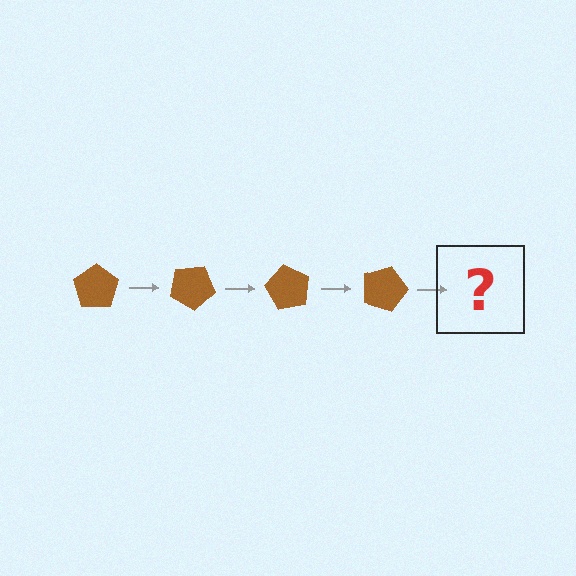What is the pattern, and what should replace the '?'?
The pattern is that the pentagon rotates 30 degrees each step. The '?' should be a brown pentagon rotated 120 degrees.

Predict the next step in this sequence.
The next step is a brown pentagon rotated 120 degrees.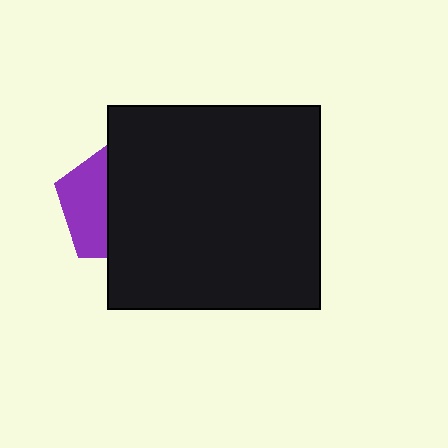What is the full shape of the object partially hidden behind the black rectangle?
The partially hidden object is a purple pentagon.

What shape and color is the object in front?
The object in front is a black rectangle.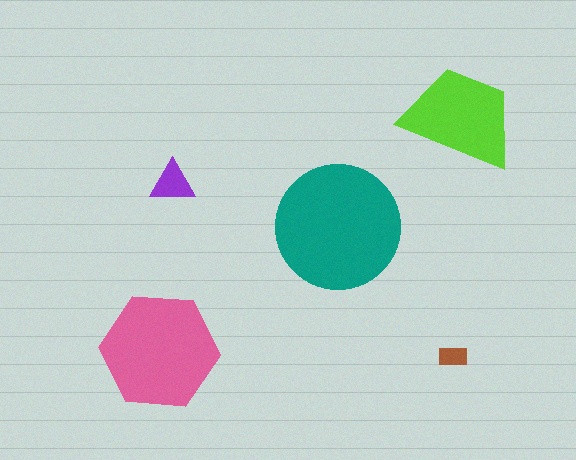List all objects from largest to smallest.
The teal circle, the pink hexagon, the lime trapezoid, the purple triangle, the brown rectangle.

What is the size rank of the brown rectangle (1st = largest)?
5th.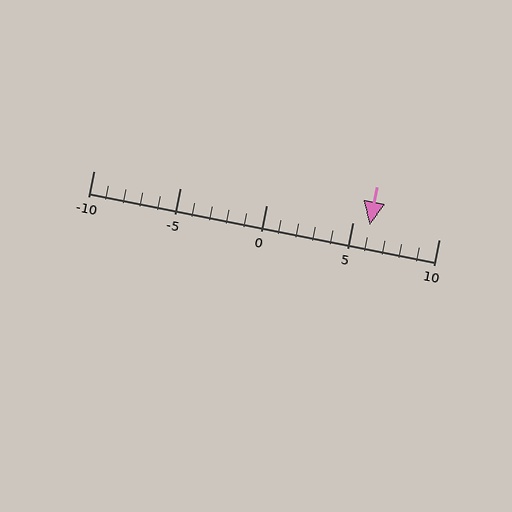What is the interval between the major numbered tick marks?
The major tick marks are spaced 5 units apart.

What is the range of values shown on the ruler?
The ruler shows values from -10 to 10.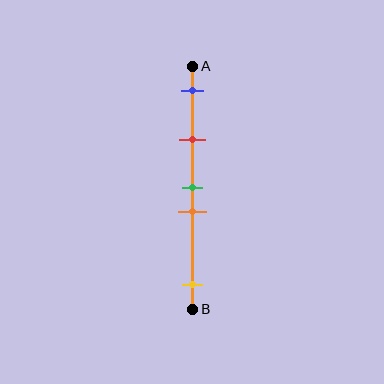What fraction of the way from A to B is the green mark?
The green mark is approximately 50% (0.5) of the way from A to B.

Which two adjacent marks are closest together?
The green and orange marks are the closest adjacent pair.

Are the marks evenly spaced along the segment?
No, the marks are not evenly spaced.